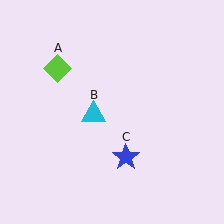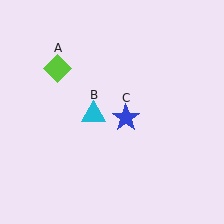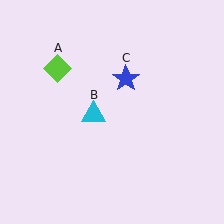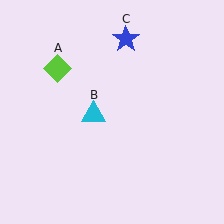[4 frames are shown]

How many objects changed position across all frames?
1 object changed position: blue star (object C).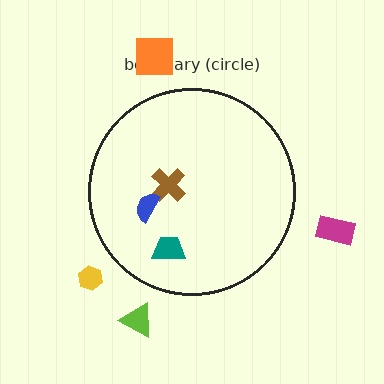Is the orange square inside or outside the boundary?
Outside.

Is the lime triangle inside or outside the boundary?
Outside.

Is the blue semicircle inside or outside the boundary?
Inside.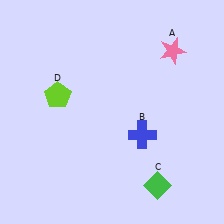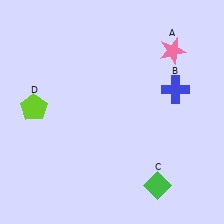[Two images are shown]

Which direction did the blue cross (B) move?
The blue cross (B) moved up.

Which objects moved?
The objects that moved are: the blue cross (B), the lime pentagon (D).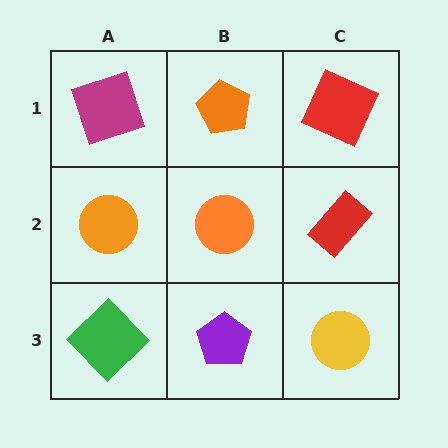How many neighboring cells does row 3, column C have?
2.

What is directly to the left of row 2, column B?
An orange circle.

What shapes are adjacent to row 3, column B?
An orange circle (row 2, column B), a green diamond (row 3, column A), a yellow circle (row 3, column C).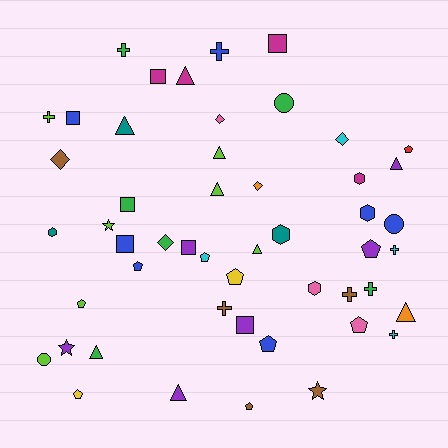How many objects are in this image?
There are 50 objects.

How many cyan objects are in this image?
There are 4 cyan objects.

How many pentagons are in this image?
There are 10 pentagons.